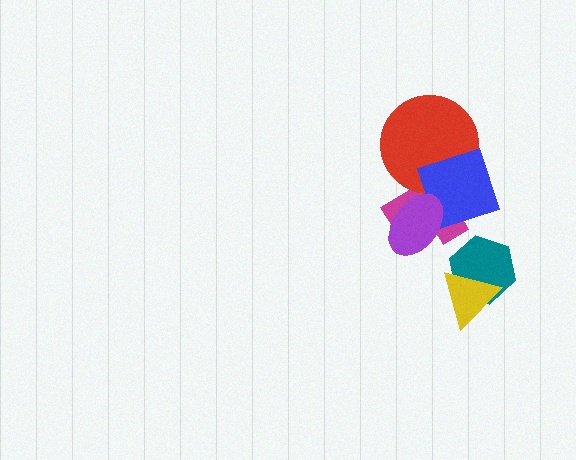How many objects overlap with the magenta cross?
3 objects overlap with the magenta cross.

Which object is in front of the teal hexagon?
The yellow triangle is in front of the teal hexagon.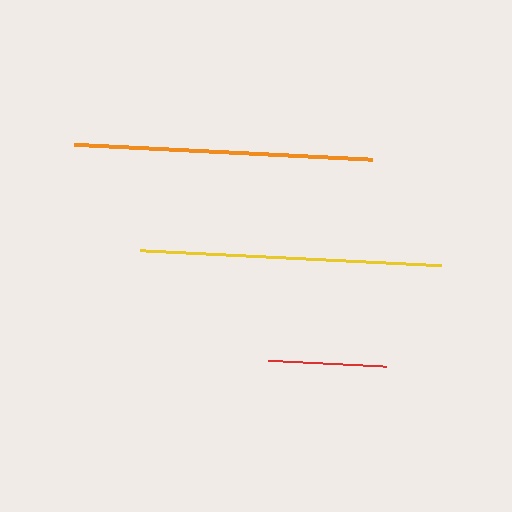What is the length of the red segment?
The red segment is approximately 117 pixels long.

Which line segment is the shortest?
The red line is the shortest at approximately 117 pixels.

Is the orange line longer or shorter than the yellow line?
The yellow line is longer than the orange line.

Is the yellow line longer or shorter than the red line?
The yellow line is longer than the red line.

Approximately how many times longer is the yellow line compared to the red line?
The yellow line is approximately 2.6 times the length of the red line.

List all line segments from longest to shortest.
From longest to shortest: yellow, orange, red.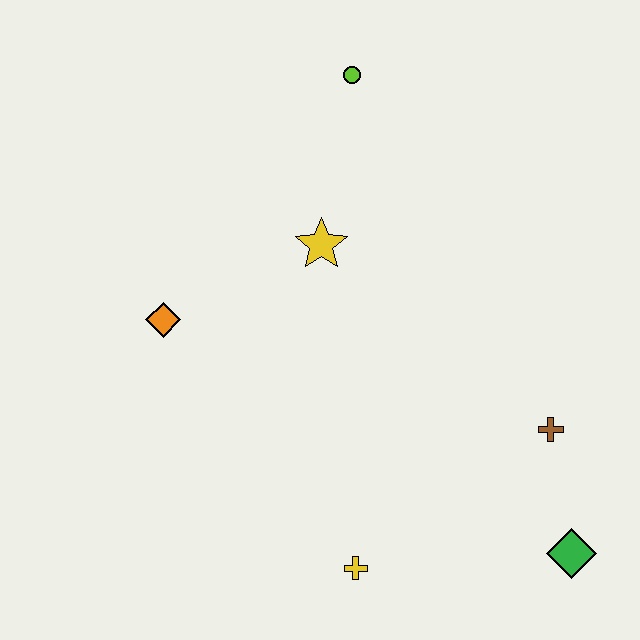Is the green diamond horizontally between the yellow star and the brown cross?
No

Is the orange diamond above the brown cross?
Yes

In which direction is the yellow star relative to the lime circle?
The yellow star is below the lime circle.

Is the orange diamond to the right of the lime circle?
No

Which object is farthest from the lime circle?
The green diamond is farthest from the lime circle.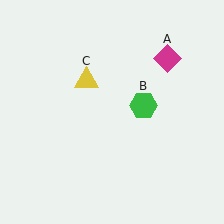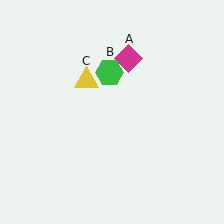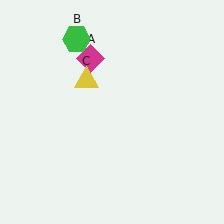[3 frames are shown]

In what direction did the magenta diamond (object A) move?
The magenta diamond (object A) moved left.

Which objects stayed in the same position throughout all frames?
Yellow triangle (object C) remained stationary.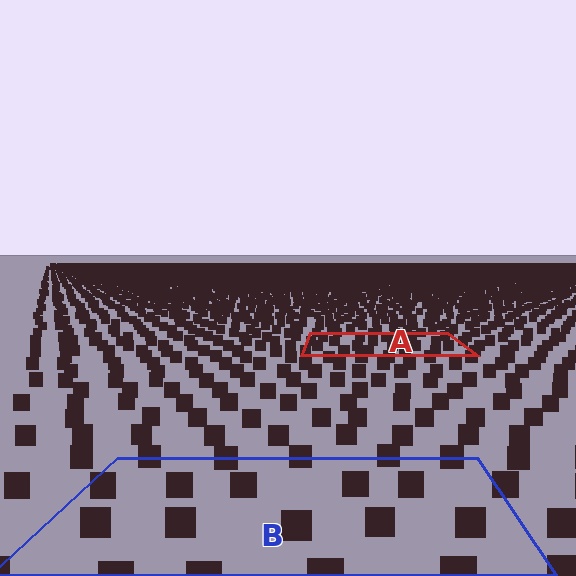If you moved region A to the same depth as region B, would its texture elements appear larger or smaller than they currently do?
They would appear larger. At a closer depth, the same texture elements are projected at a bigger on-screen size.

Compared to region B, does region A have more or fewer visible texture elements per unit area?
Region A has more texture elements per unit area — they are packed more densely because it is farther away.